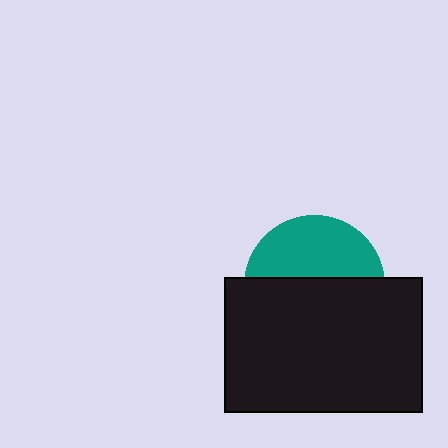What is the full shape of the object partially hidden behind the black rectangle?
The partially hidden object is a teal circle.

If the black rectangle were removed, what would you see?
You would see the complete teal circle.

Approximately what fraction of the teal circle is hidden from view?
Roughly 57% of the teal circle is hidden behind the black rectangle.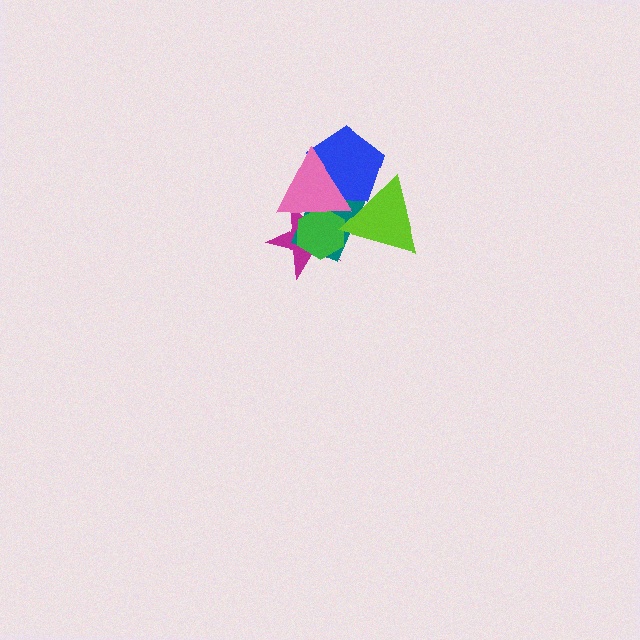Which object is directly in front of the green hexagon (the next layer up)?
The lime triangle is directly in front of the green hexagon.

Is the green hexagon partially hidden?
Yes, it is partially covered by another shape.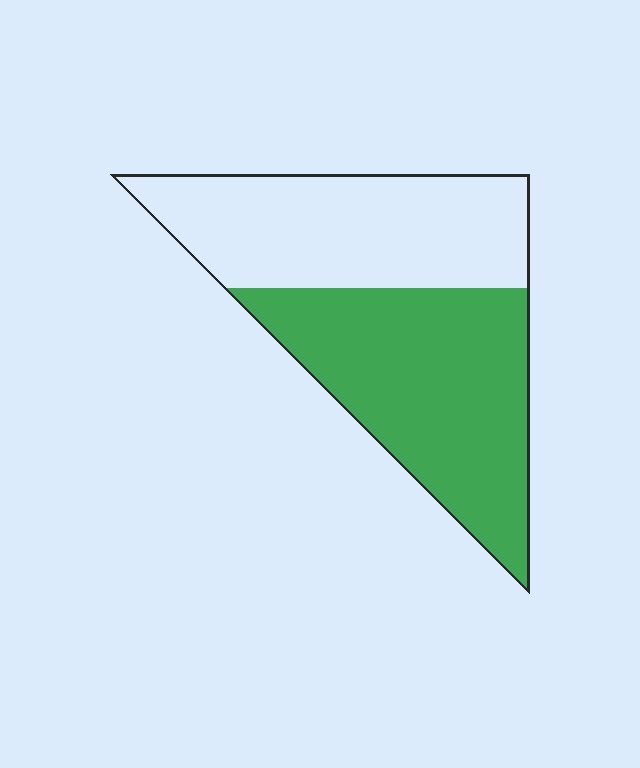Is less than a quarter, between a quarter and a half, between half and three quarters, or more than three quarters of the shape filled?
Between half and three quarters.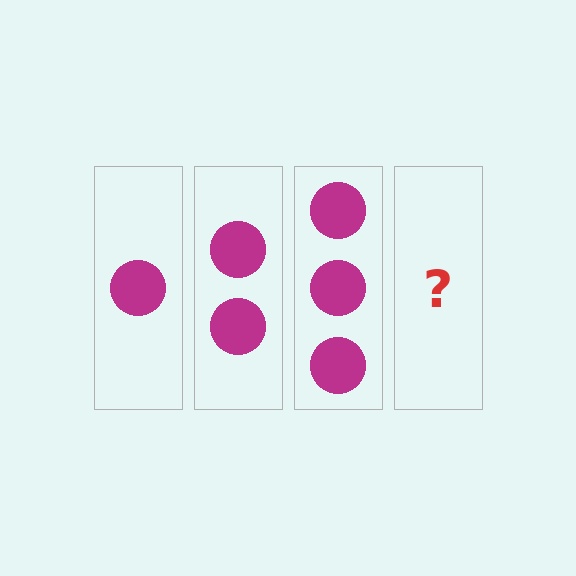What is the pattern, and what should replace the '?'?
The pattern is that each step adds one more circle. The '?' should be 4 circles.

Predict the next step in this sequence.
The next step is 4 circles.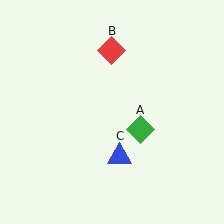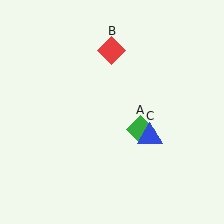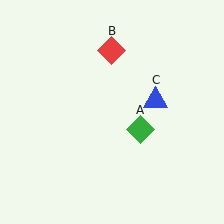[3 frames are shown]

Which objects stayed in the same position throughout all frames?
Green diamond (object A) and red diamond (object B) remained stationary.